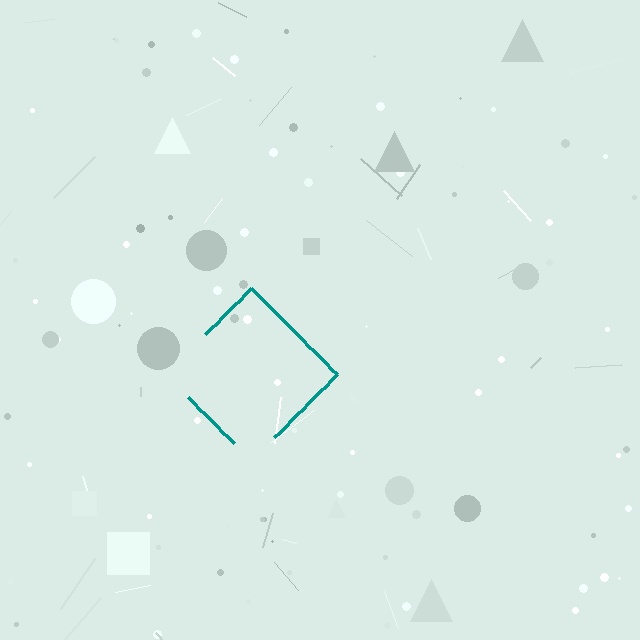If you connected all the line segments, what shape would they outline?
They would outline a diamond.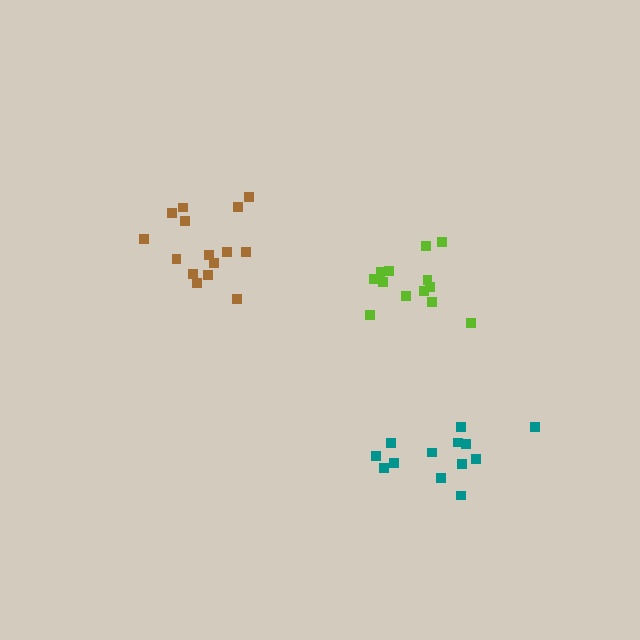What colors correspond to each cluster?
The clusters are colored: teal, brown, lime.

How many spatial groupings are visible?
There are 3 spatial groupings.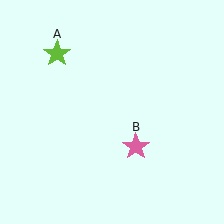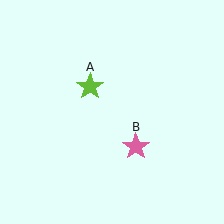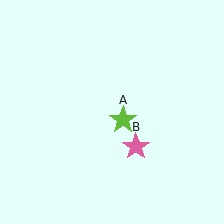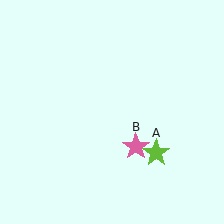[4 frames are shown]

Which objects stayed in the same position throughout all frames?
Pink star (object B) remained stationary.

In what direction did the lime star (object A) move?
The lime star (object A) moved down and to the right.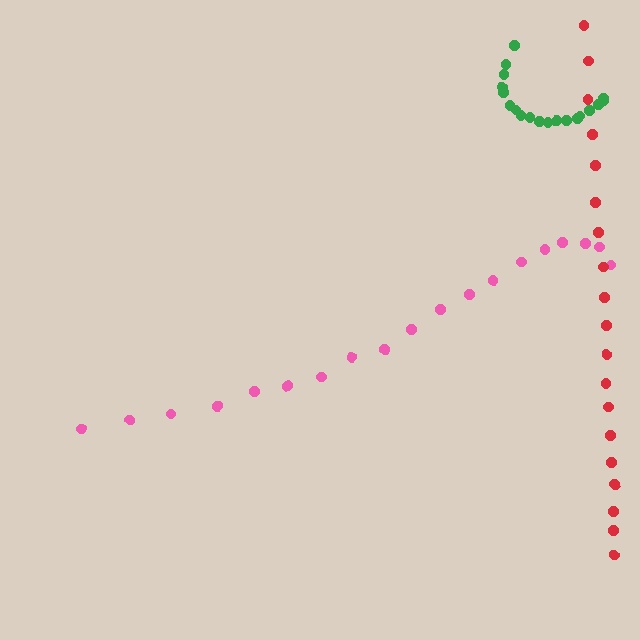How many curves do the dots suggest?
There are 3 distinct paths.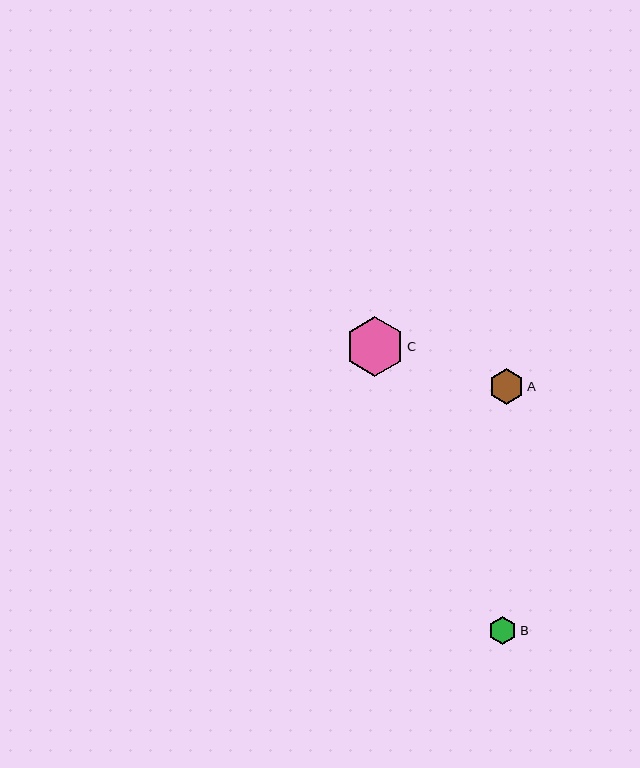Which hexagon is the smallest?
Hexagon B is the smallest with a size of approximately 28 pixels.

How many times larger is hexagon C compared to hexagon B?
Hexagon C is approximately 2.1 times the size of hexagon B.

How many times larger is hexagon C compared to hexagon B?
Hexagon C is approximately 2.1 times the size of hexagon B.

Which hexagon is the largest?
Hexagon C is the largest with a size of approximately 59 pixels.